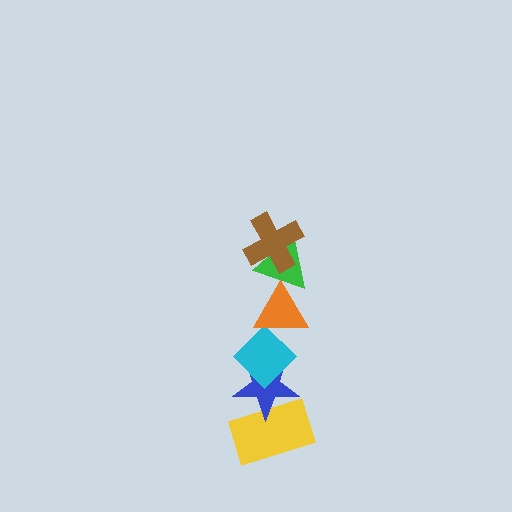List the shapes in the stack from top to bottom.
From top to bottom: the brown cross, the green triangle, the orange triangle, the cyan diamond, the blue star, the yellow rectangle.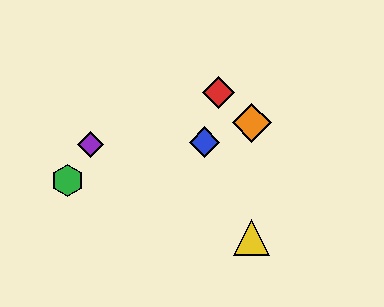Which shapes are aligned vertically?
The yellow triangle, the orange diamond are aligned vertically.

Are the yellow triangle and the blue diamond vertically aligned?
No, the yellow triangle is at x≈252 and the blue diamond is at x≈204.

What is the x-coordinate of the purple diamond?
The purple diamond is at x≈90.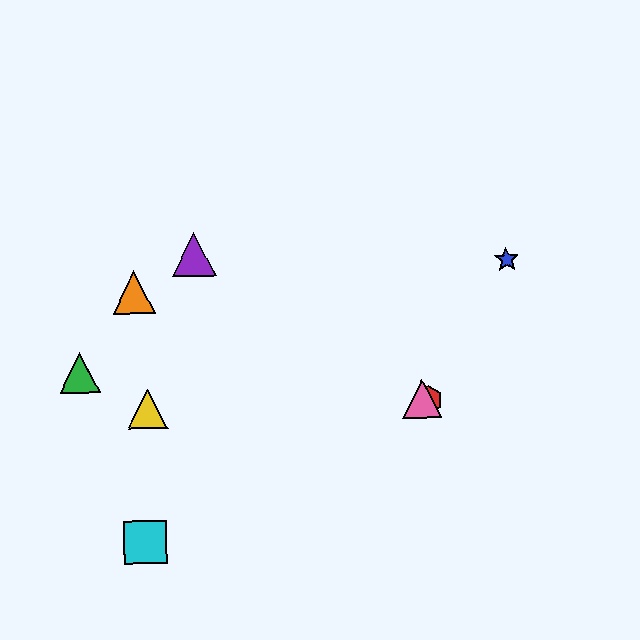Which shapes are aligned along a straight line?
The red hexagon, the orange triangle, the pink triangle are aligned along a straight line.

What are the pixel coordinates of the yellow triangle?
The yellow triangle is at (148, 409).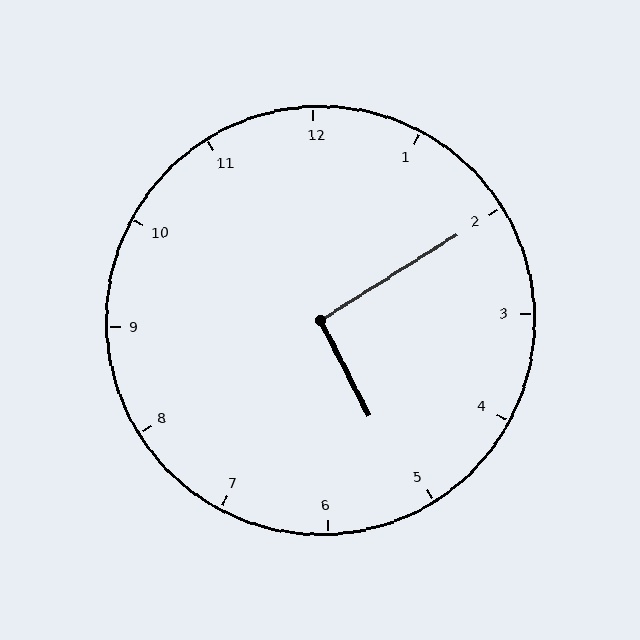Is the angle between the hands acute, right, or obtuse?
It is right.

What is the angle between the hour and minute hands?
Approximately 95 degrees.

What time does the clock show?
5:10.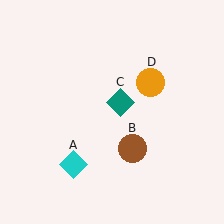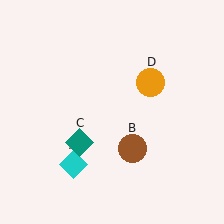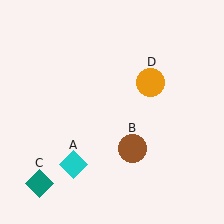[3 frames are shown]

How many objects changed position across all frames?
1 object changed position: teal diamond (object C).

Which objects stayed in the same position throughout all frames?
Cyan diamond (object A) and brown circle (object B) and orange circle (object D) remained stationary.